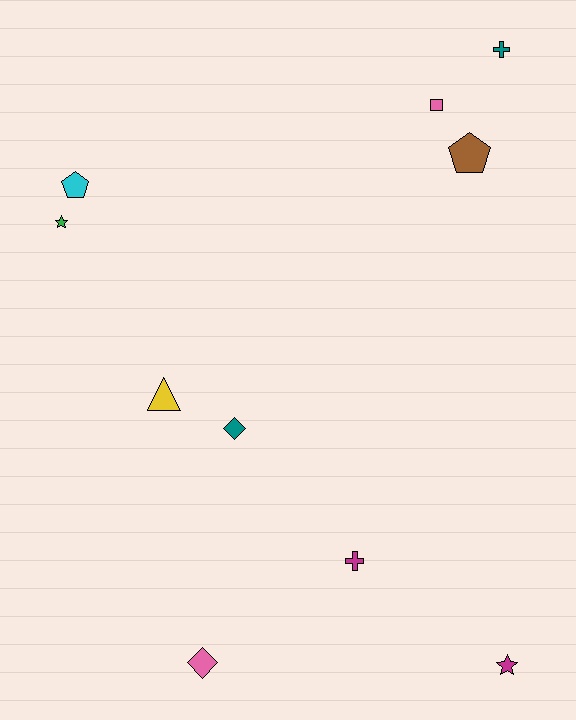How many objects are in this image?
There are 10 objects.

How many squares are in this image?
There is 1 square.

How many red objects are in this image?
There are no red objects.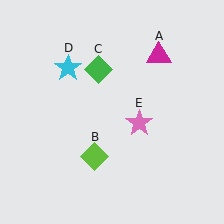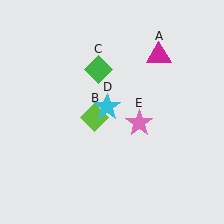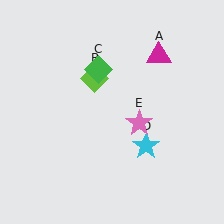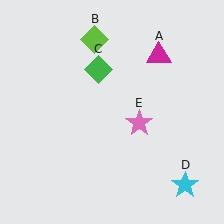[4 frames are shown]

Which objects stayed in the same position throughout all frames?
Magenta triangle (object A) and green diamond (object C) and pink star (object E) remained stationary.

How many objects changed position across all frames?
2 objects changed position: lime diamond (object B), cyan star (object D).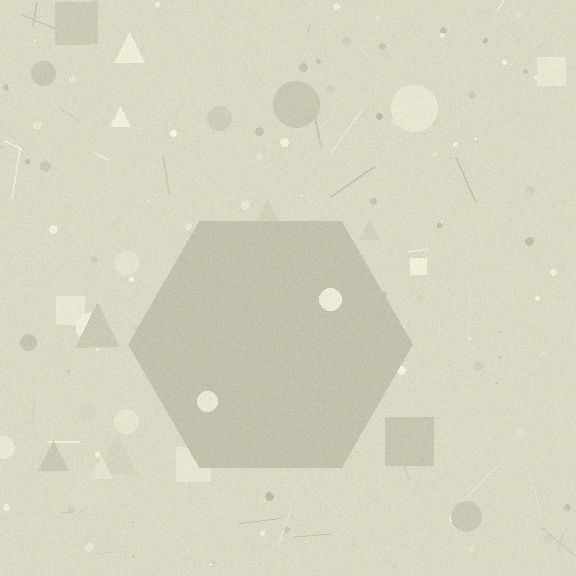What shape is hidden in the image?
A hexagon is hidden in the image.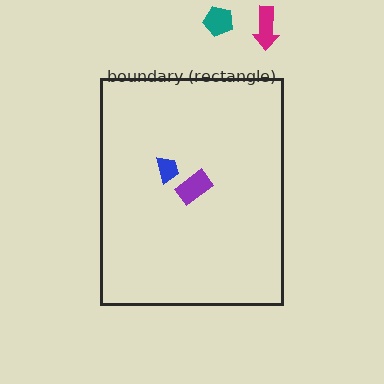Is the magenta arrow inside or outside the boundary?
Outside.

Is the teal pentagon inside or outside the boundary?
Outside.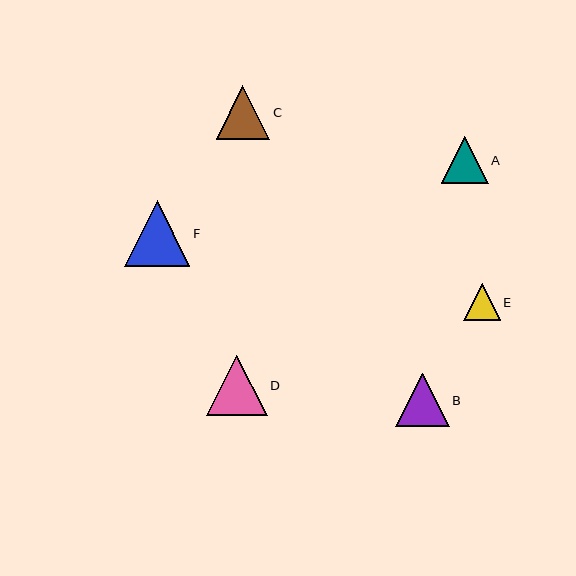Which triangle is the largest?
Triangle F is the largest with a size of approximately 66 pixels.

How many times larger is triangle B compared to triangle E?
Triangle B is approximately 1.5 times the size of triangle E.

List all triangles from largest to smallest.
From largest to smallest: F, D, C, B, A, E.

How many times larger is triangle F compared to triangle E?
Triangle F is approximately 1.8 times the size of triangle E.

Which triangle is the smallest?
Triangle E is the smallest with a size of approximately 36 pixels.